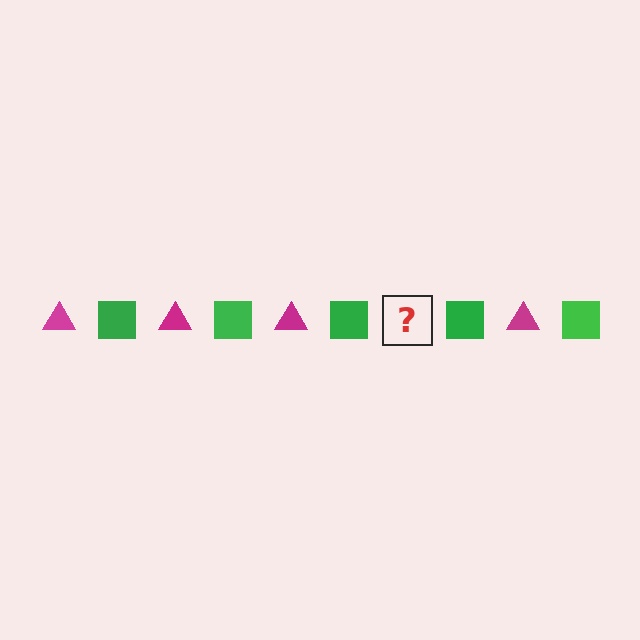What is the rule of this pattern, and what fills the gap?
The rule is that the pattern alternates between magenta triangle and green square. The gap should be filled with a magenta triangle.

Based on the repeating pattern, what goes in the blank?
The blank should be a magenta triangle.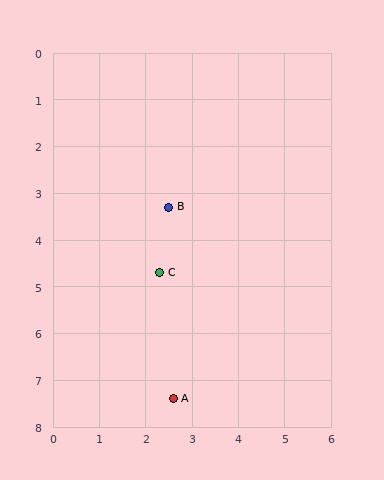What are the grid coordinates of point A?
Point A is at approximately (2.6, 7.4).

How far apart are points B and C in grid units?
Points B and C are about 1.4 grid units apart.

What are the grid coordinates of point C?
Point C is at approximately (2.3, 4.7).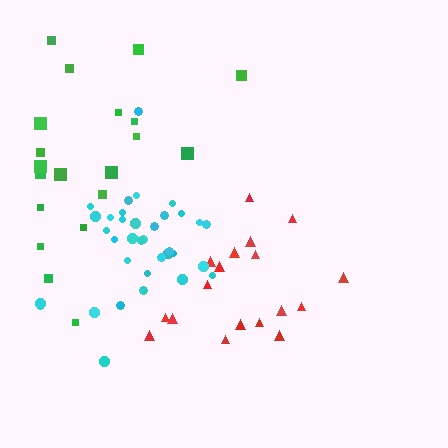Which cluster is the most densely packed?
Cyan.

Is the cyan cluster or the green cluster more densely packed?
Cyan.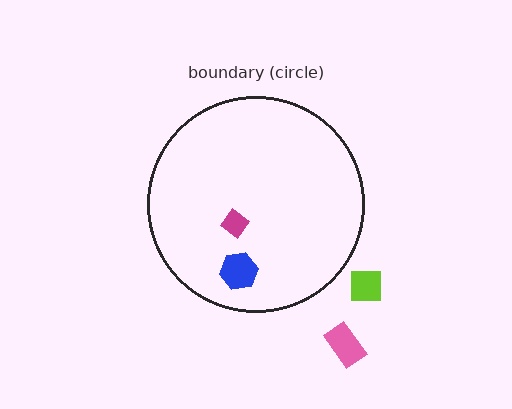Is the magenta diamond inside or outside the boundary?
Inside.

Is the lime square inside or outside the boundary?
Outside.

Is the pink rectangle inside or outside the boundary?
Outside.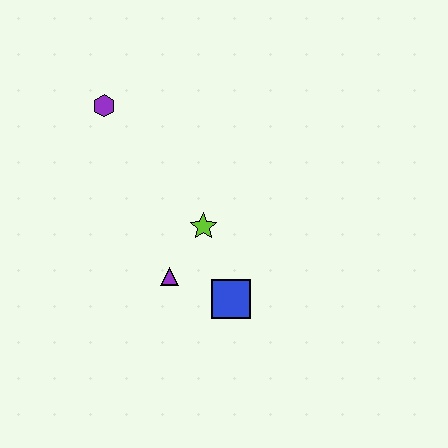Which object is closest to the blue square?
The purple triangle is closest to the blue square.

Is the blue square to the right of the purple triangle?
Yes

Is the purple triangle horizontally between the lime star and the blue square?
No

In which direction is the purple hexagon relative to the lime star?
The purple hexagon is above the lime star.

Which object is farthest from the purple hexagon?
The blue square is farthest from the purple hexagon.